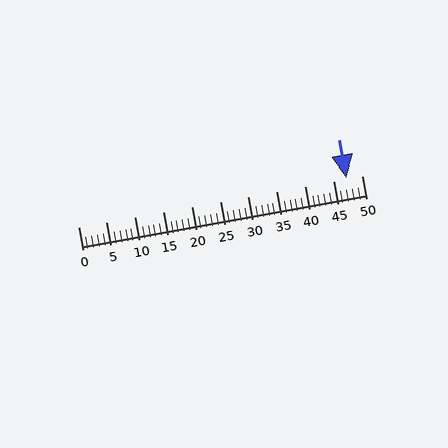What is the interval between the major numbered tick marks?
The major tick marks are spaced 5 units apart.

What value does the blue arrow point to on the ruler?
The blue arrow points to approximately 47.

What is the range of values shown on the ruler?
The ruler shows values from 0 to 50.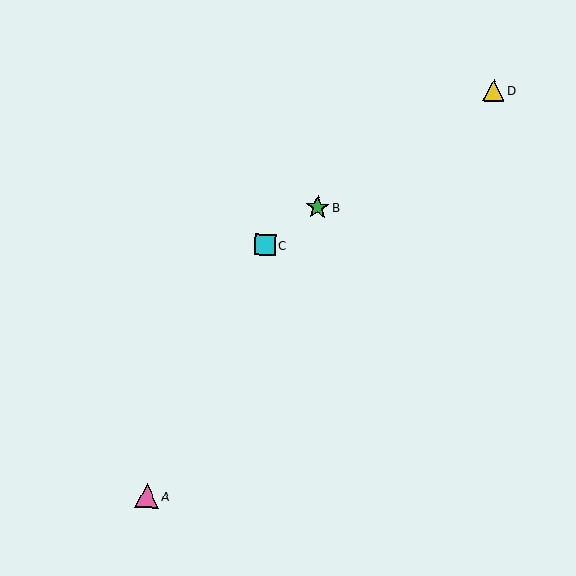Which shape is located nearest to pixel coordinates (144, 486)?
The pink triangle (labeled A) at (147, 496) is nearest to that location.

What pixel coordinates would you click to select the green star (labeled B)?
Click at (318, 207) to select the green star B.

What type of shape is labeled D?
Shape D is a yellow triangle.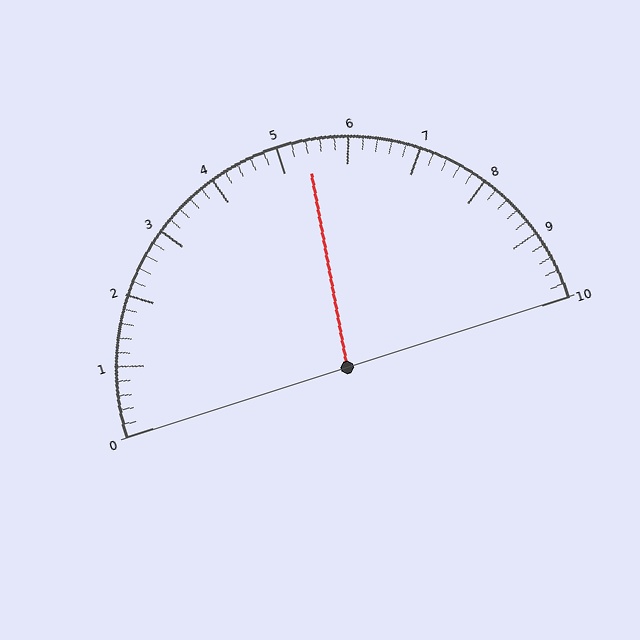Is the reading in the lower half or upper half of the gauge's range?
The reading is in the upper half of the range (0 to 10).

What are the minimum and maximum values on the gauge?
The gauge ranges from 0 to 10.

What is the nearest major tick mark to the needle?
The nearest major tick mark is 5.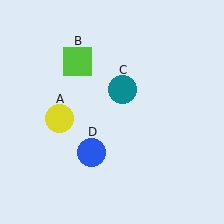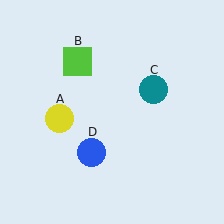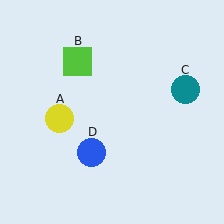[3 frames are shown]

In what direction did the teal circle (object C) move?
The teal circle (object C) moved right.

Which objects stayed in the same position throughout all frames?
Yellow circle (object A) and lime square (object B) and blue circle (object D) remained stationary.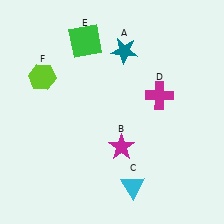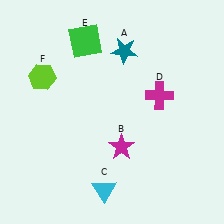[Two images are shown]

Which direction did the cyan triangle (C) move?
The cyan triangle (C) moved left.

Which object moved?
The cyan triangle (C) moved left.